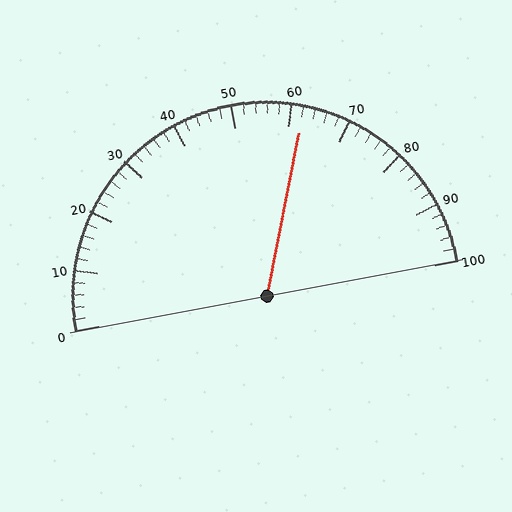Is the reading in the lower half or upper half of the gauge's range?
The reading is in the upper half of the range (0 to 100).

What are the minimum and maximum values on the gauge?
The gauge ranges from 0 to 100.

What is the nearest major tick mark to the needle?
The nearest major tick mark is 60.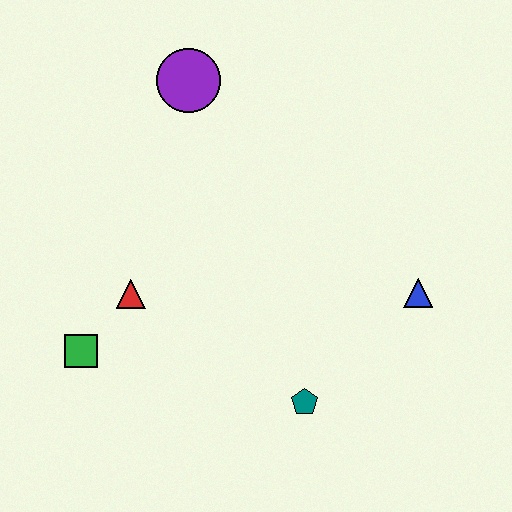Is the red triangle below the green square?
No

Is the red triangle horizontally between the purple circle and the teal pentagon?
No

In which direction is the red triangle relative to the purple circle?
The red triangle is below the purple circle.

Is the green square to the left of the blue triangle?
Yes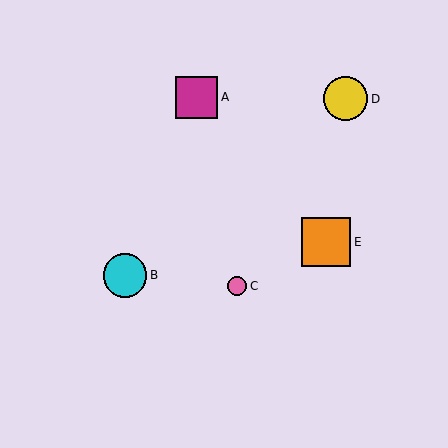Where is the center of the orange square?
The center of the orange square is at (326, 242).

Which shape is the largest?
The orange square (labeled E) is the largest.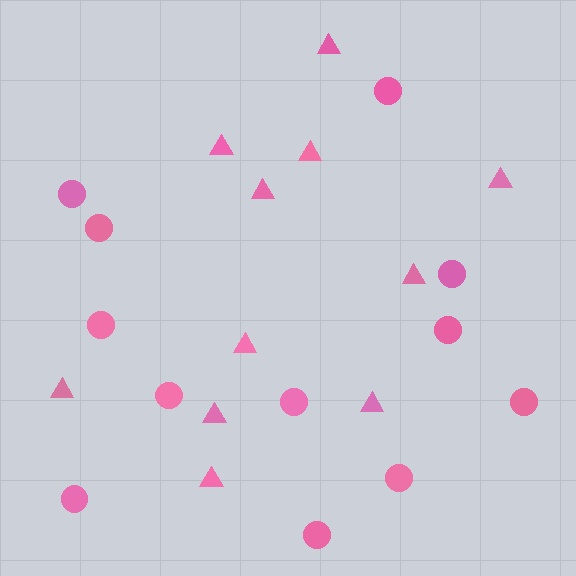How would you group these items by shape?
There are 2 groups: one group of circles (12) and one group of triangles (11).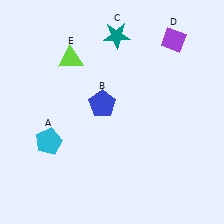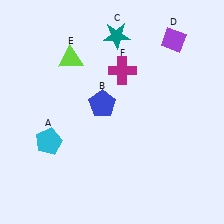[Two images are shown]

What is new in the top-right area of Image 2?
A magenta cross (F) was added in the top-right area of Image 2.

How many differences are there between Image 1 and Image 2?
There is 1 difference between the two images.